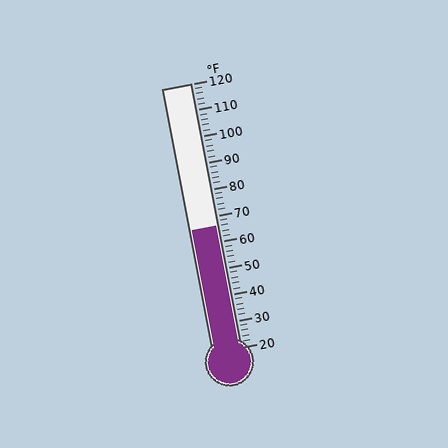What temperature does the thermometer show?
The thermometer shows approximately 66°F.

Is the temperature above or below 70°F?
The temperature is below 70°F.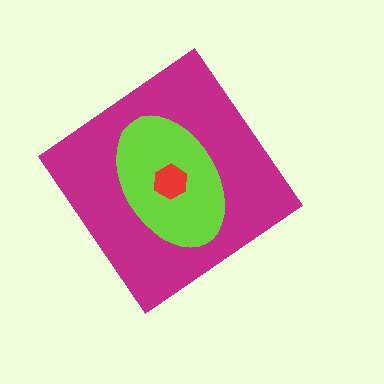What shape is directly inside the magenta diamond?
The lime ellipse.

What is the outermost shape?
The magenta diamond.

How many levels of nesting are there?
3.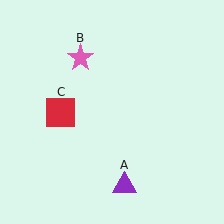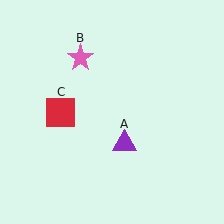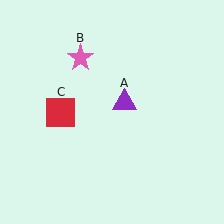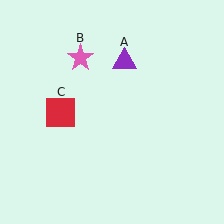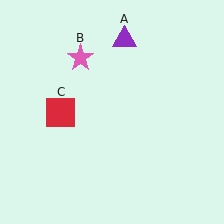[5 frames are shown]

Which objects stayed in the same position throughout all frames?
Pink star (object B) and red square (object C) remained stationary.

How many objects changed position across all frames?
1 object changed position: purple triangle (object A).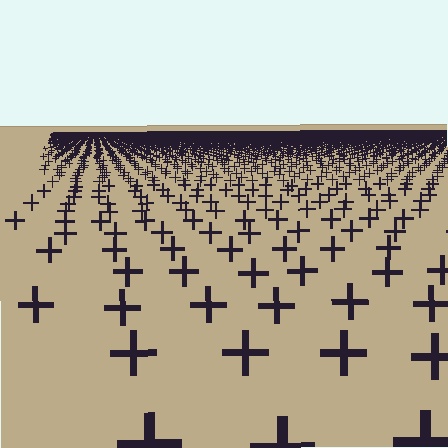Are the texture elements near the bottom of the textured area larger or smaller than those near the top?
Larger. Near the bottom, elements are closer to the viewer and appear at a bigger on-screen size.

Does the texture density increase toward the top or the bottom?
Density increases toward the top.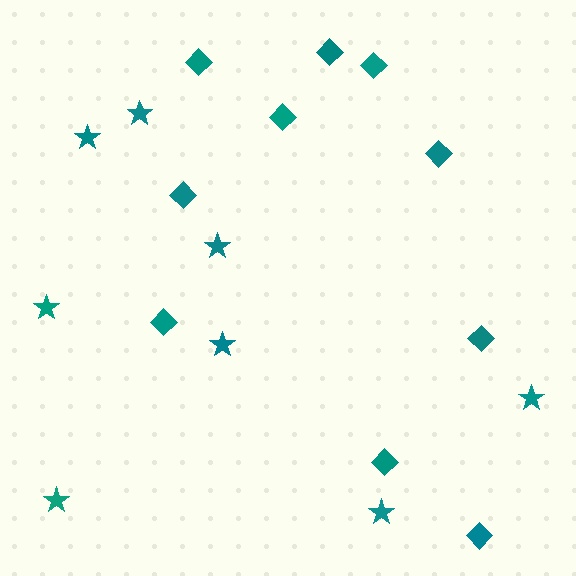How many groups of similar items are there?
There are 2 groups: one group of stars (8) and one group of diamonds (10).